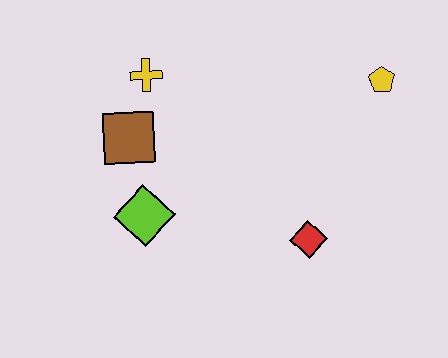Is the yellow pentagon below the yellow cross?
Yes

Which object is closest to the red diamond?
The lime diamond is closest to the red diamond.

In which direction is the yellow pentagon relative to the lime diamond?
The yellow pentagon is to the right of the lime diamond.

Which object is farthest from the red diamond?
The yellow cross is farthest from the red diamond.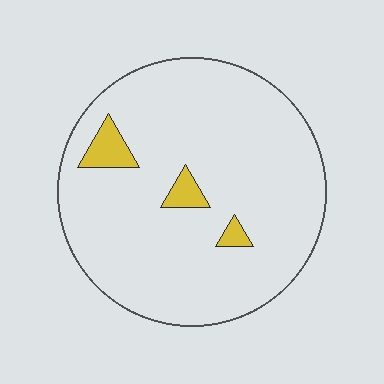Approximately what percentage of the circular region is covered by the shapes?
Approximately 5%.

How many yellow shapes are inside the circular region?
3.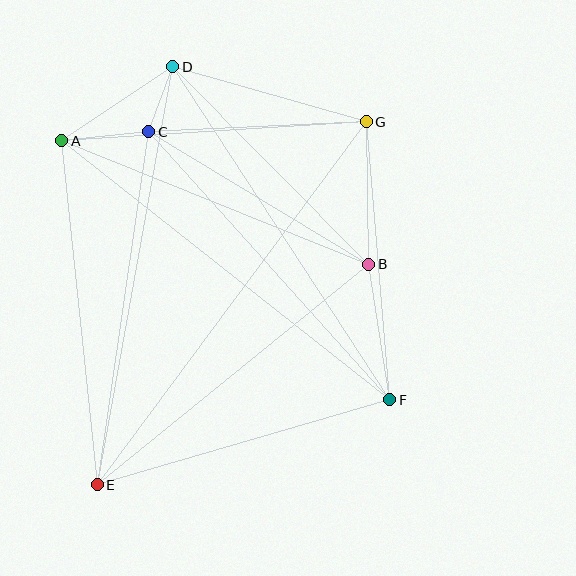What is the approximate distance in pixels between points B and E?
The distance between B and E is approximately 350 pixels.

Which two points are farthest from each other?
Points E and G are farthest from each other.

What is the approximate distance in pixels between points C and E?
The distance between C and E is approximately 356 pixels.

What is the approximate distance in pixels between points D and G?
The distance between D and G is approximately 201 pixels.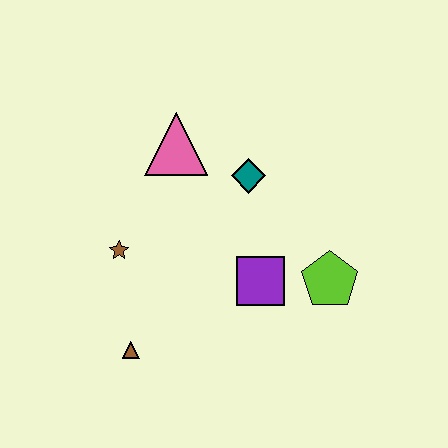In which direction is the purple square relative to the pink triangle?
The purple square is below the pink triangle.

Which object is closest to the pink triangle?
The teal diamond is closest to the pink triangle.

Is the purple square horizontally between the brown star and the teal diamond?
No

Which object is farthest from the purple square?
The pink triangle is farthest from the purple square.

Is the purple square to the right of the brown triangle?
Yes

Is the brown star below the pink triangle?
Yes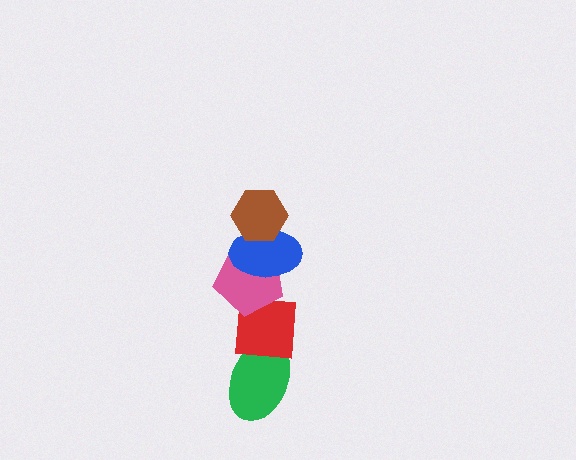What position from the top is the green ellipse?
The green ellipse is 5th from the top.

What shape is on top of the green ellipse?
The red square is on top of the green ellipse.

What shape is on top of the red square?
The pink pentagon is on top of the red square.